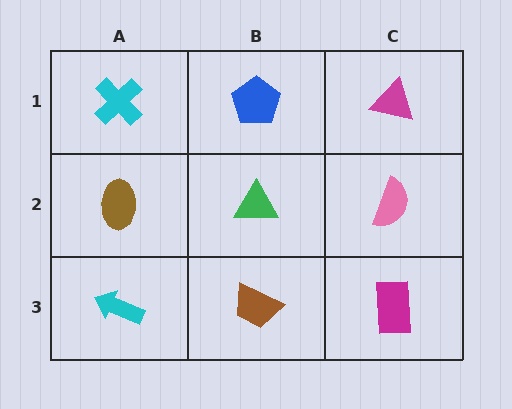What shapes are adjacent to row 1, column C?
A pink semicircle (row 2, column C), a blue pentagon (row 1, column B).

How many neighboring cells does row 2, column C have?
3.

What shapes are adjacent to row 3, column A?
A brown ellipse (row 2, column A), a brown trapezoid (row 3, column B).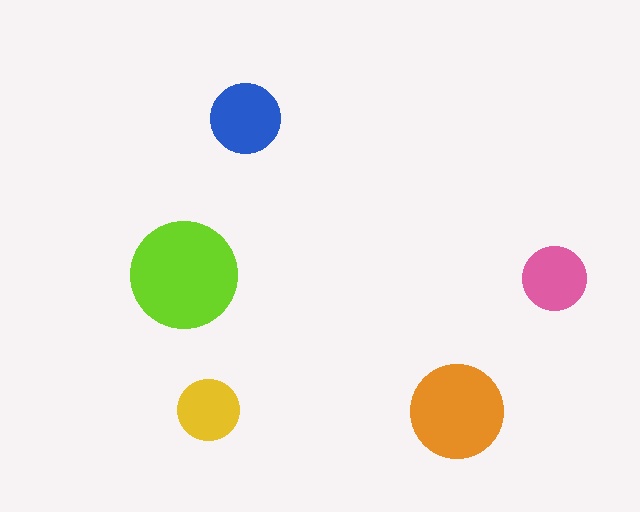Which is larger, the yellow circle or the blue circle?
The blue one.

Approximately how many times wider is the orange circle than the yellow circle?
About 1.5 times wider.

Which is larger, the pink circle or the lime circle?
The lime one.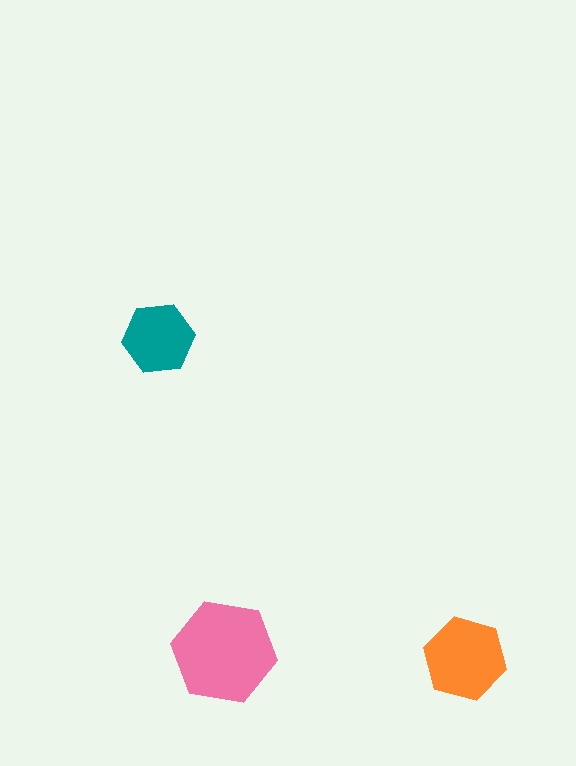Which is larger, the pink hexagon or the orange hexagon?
The pink one.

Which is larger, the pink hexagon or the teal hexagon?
The pink one.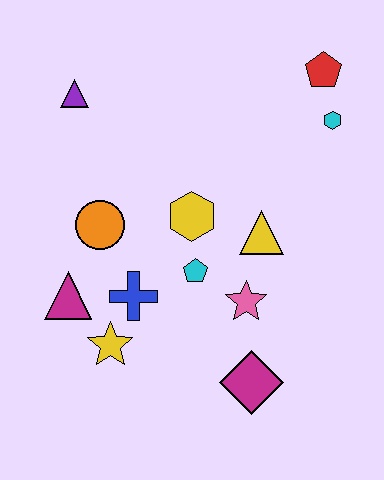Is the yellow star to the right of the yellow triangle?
No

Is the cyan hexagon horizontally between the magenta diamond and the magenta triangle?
No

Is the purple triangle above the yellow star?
Yes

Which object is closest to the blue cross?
The yellow star is closest to the blue cross.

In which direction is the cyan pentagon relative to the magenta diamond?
The cyan pentagon is above the magenta diamond.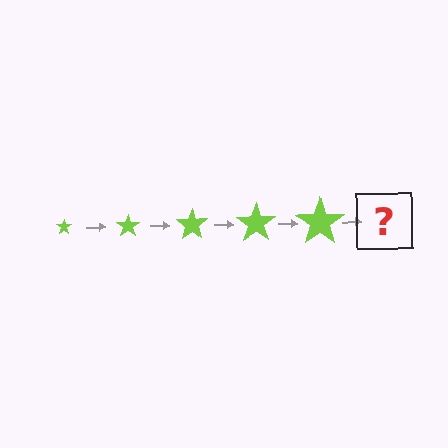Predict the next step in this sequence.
The next step is a lime star, larger than the previous one.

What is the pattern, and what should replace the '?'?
The pattern is that the star gets progressively larger each step. The '?' should be a lime star, larger than the previous one.